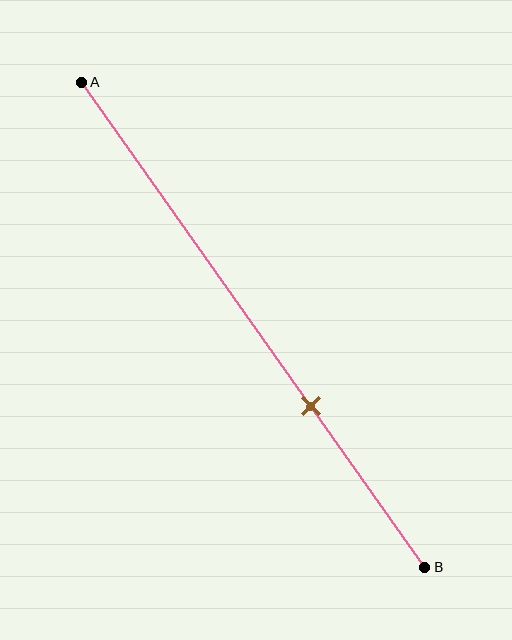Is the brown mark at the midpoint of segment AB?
No, the mark is at about 65% from A, not at the 50% midpoint.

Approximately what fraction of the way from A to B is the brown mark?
The brown mark is approximately 65% of the way from A to B.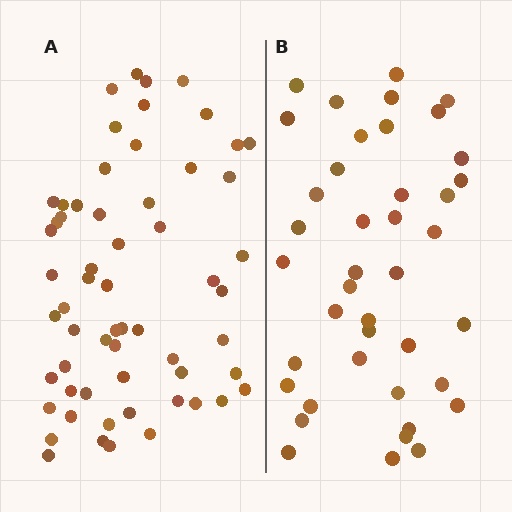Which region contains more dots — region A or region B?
Region A (the left region) has more dots.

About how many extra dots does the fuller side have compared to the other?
Region A has approximately 20 more dots than region B.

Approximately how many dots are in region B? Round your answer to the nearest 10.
About 40 dots. (The exact count is 41, which rounds to 40.)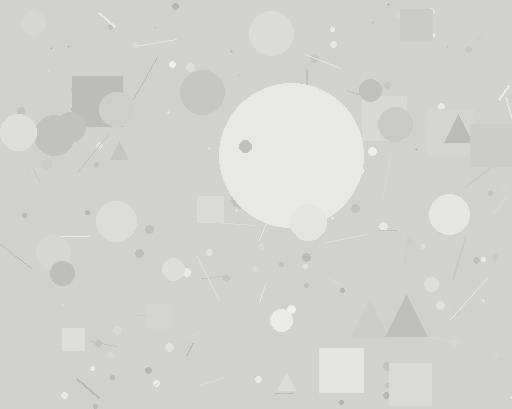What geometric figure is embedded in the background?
A circle is embedded in the background.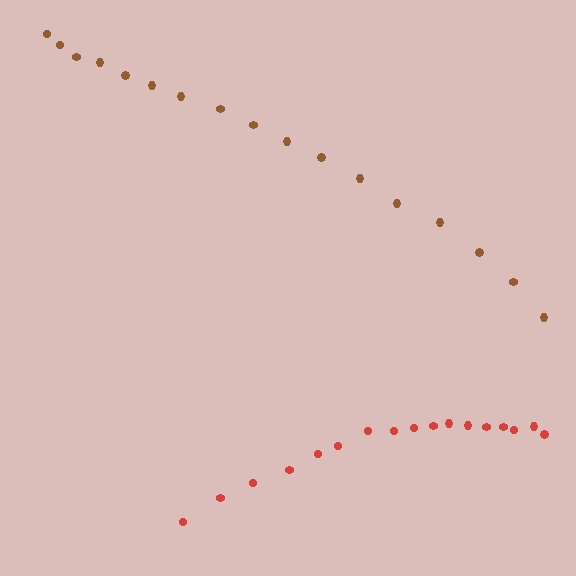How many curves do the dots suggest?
There are 2 distinct paths.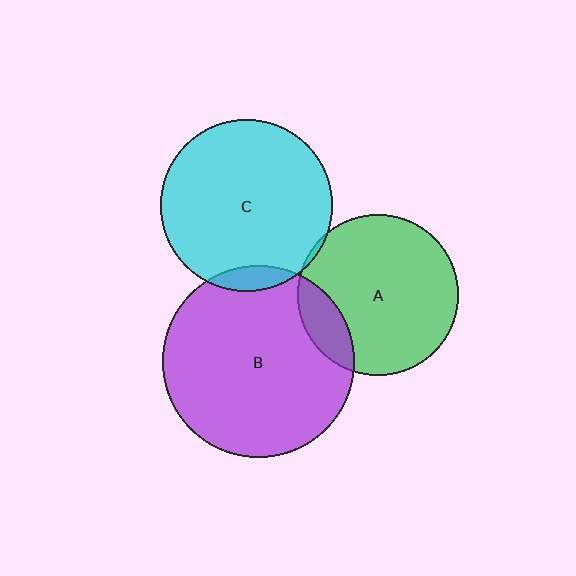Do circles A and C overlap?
Yes.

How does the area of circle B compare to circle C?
Approximately 1.2 times.